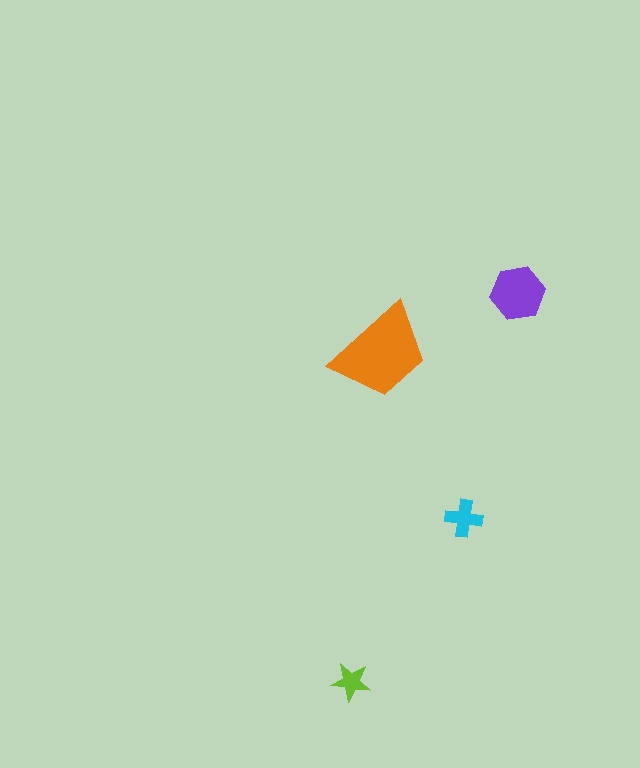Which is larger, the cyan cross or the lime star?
The cyan cross.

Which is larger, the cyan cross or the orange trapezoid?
The orange trapezoid.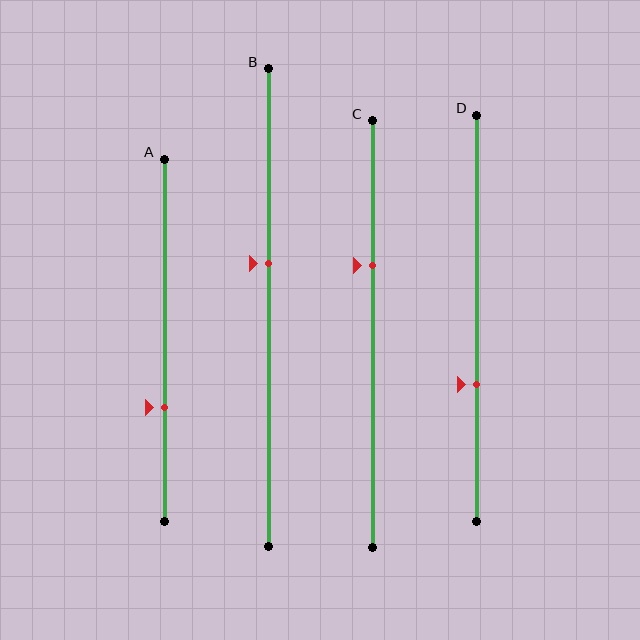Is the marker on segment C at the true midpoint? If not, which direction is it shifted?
No, the marker on segment C is shifted upward by about 16% of the segment length.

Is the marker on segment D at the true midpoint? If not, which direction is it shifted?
No, the marker on segment D is shifted downward by about 16% of the segment length.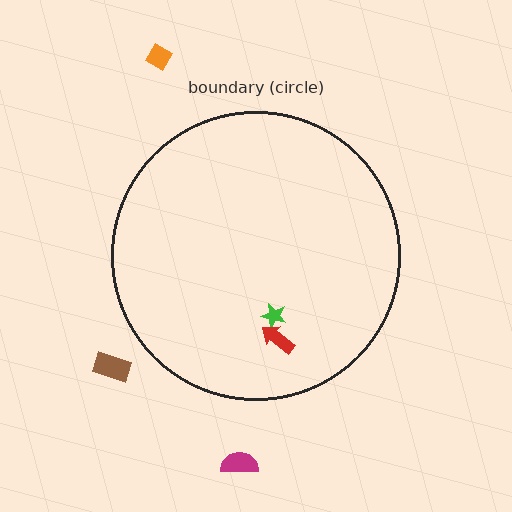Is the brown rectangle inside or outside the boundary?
Outside.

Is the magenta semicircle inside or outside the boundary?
Outside.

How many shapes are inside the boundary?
2 inside, 3 outside.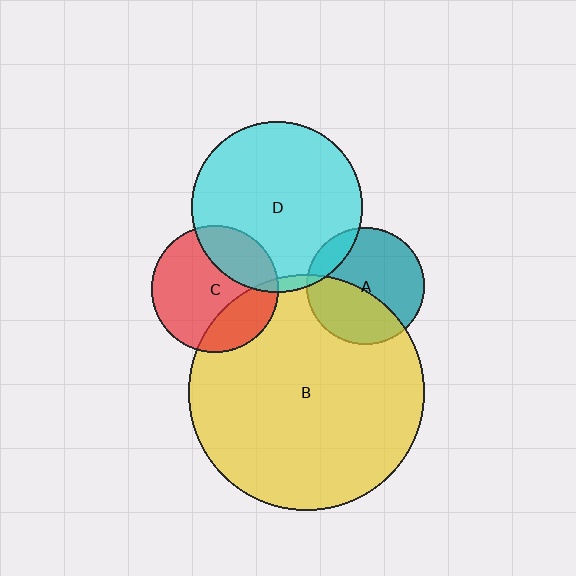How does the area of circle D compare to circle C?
Approximately 1.8 times.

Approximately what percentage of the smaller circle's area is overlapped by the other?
Approximately 25%.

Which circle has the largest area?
Circle B (yellow).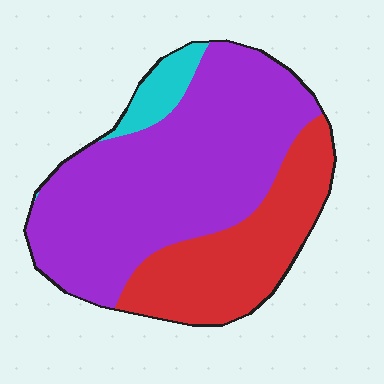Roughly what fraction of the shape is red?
Red takes up about one third (1/3) of the shape.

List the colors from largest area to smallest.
From largest to smallest: purple, red, cyan.